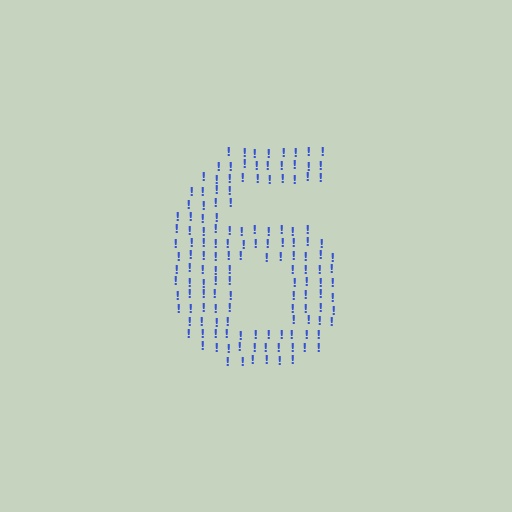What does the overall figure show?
The overall figure shows the digit 6.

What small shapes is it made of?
It is made of small exclamation marks.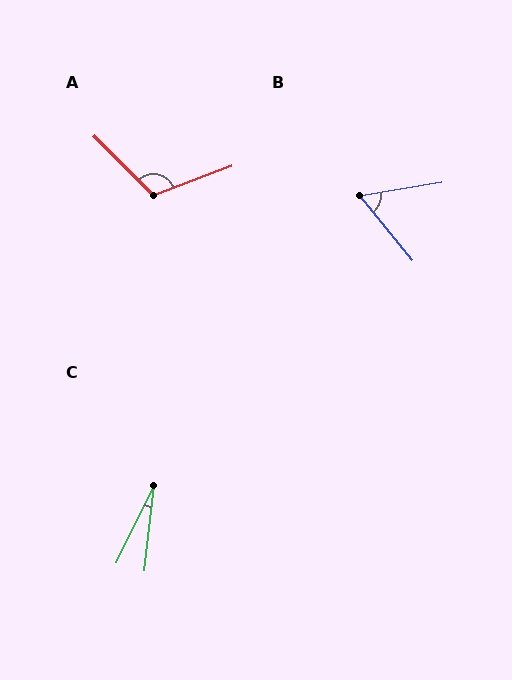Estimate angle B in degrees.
Approximately 60 degrees.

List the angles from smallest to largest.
C (19°), B (60°), A (115°).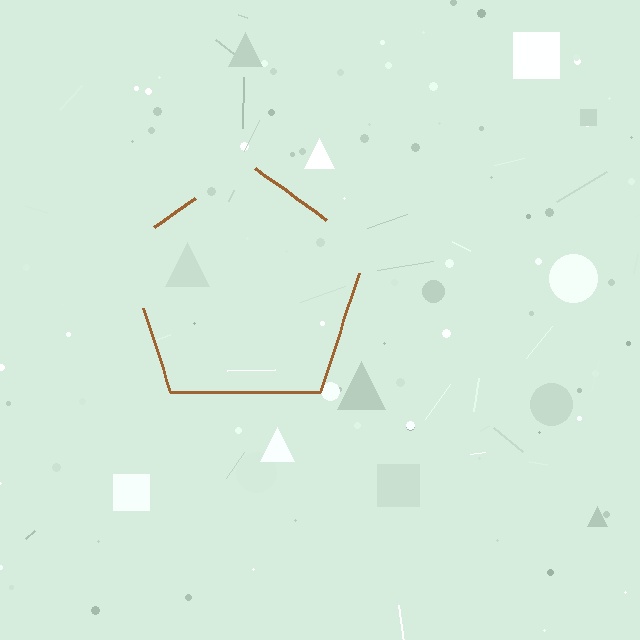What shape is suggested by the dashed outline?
The dashed outline suggests a pentagon.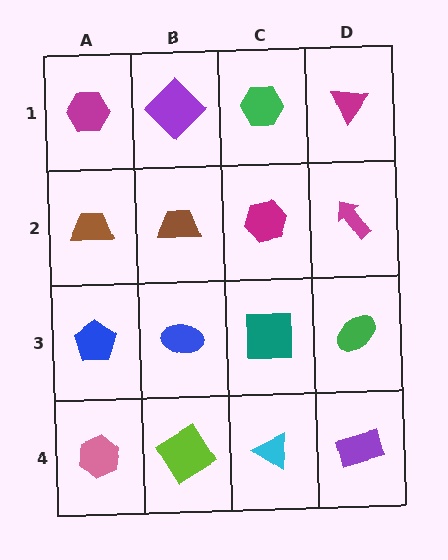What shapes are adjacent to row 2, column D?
A magenta triangle (row 1, column D), a green ellipse (row 3, column D), a magenta hexagon (row 2, column C).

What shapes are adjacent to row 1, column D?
A magenta arrow (row 2, column D), a green hexagon (row 1, column C).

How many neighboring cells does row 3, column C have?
4.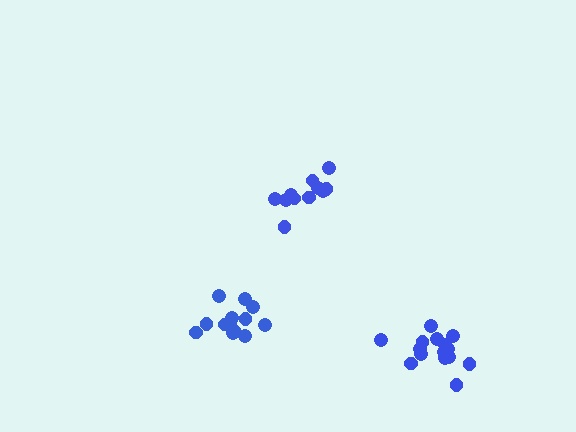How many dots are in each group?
Group 1: 11 dots, Group 2: 13 dots, Group 3: 15 dots (39 total).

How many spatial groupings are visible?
There are 3 spatial groupings.